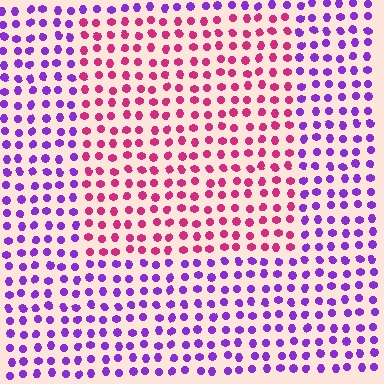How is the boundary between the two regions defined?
The boundary is defined purely by a slight shift in hue (about 56 degrees). Spacing, size, and orientation are identical on both sides.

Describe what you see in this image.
The image is filled with small purple elements in a uniform arrangement. A rectangle-shaped region is visible where the elements are tinted to a slightly different hue, forming a subtle color boundary.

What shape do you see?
I see a rectangle.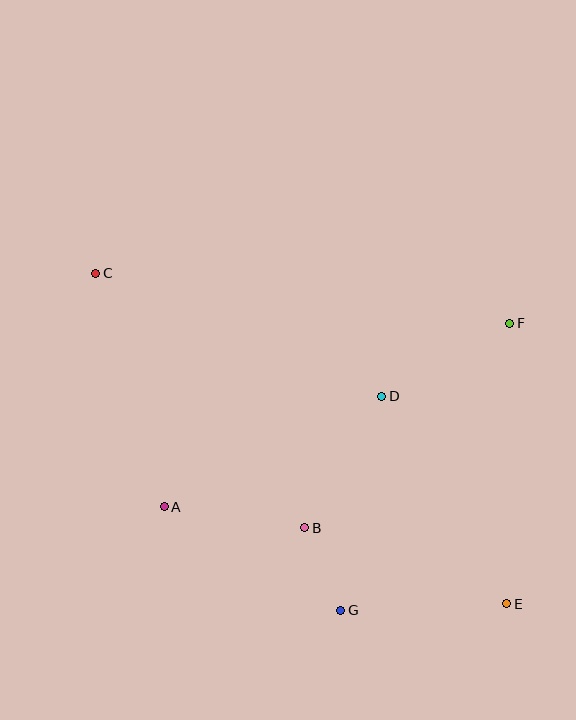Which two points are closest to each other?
Points B and G are closest to each other.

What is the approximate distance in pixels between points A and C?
The distance between A and C is approximately 244 pixels.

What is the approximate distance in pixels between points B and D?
The distance between B and D is approximately 152 pixels.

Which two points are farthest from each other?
Points C and E are farthest from each other.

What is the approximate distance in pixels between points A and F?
The distance between A and F is approximately 391 pixels.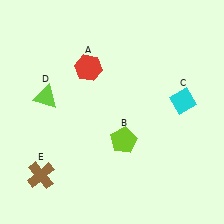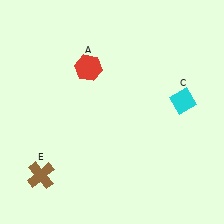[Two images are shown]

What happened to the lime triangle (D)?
The lime triangle (D) was removed in Image 2. It was in the top-left area of Image 1.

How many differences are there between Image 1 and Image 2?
There are 2 differences between the two images.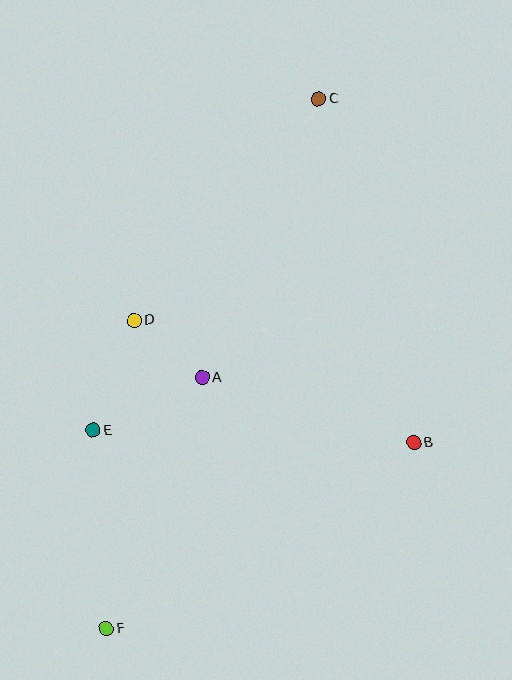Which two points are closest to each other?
Points A and D are closest to each other.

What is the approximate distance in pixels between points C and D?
The distance between C and D is approximately 288 pixels.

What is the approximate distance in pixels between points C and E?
The distance between C and E is approximately 400 pixels.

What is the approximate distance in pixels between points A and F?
The distance between A and F is approximately 269 pixels.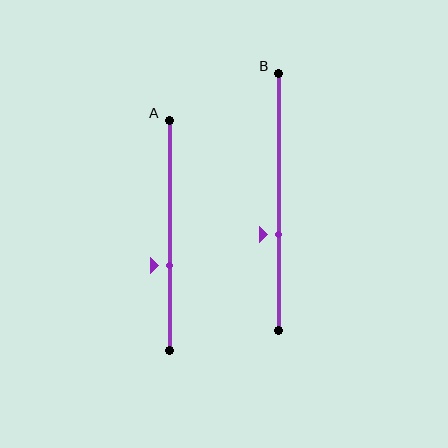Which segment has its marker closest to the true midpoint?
Segment B has its marker closest to the true midpoint.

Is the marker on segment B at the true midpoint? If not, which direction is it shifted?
No, the marker on segment B is shifted downward by about 13% of the segment length.